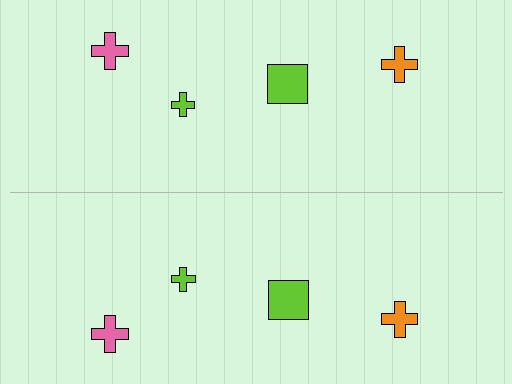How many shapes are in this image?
There are 8 shapes in this image.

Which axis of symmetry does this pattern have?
The pattern has a horizontal axis of symmetry running through the center of the image.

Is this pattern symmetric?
Yes, this pattern has bilateral (reflection) symmetry.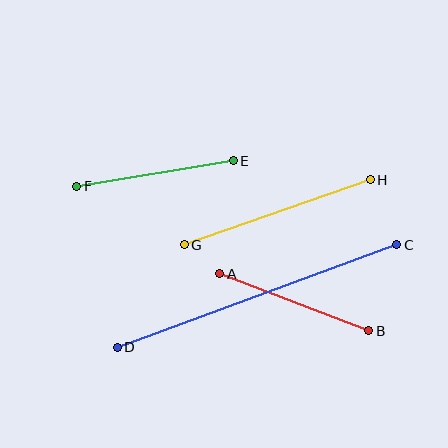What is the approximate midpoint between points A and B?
The midpoint is at approximately (294, 302) pixels.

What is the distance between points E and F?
The distance is approximately 159 pixels.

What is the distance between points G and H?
The distance is approximately 197 pixels.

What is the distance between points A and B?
The distance is approximately 160 pixels.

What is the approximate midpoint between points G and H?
The midpoint is at approximately (277, 212) pixels.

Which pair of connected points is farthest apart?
Points C and D are farthest apart.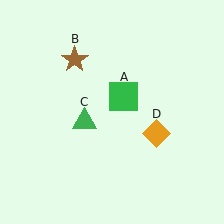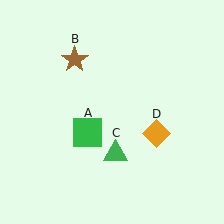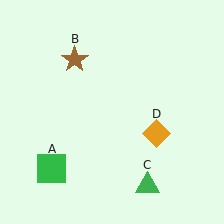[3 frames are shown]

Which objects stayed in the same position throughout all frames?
Brown star (object B) and orange diamond (object D) remained stationary.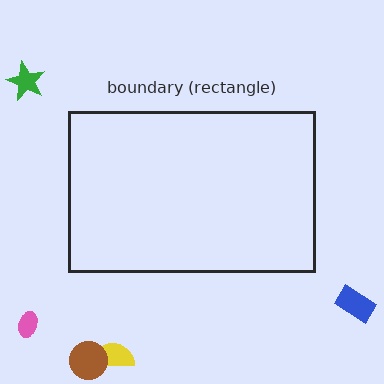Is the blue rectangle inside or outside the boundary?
Outside.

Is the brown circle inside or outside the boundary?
Outside.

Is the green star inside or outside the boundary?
Outside.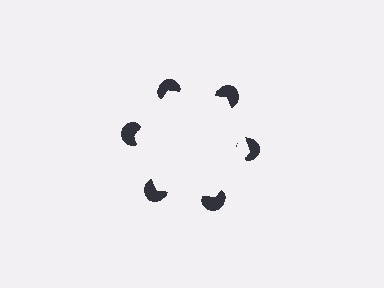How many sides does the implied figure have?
6 sides.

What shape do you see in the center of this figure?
An illusory hexagon — its edges are inferred from the aligned wedge cuts in the pac-man discs, not physically drawn.